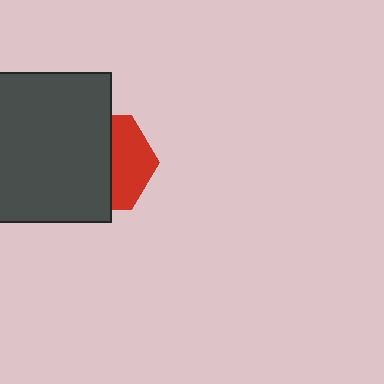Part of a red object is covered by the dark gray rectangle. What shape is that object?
It is a hexagon.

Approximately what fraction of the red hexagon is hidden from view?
Roughly 58% of the red hexagon is hidden behind the dark gray rectangle.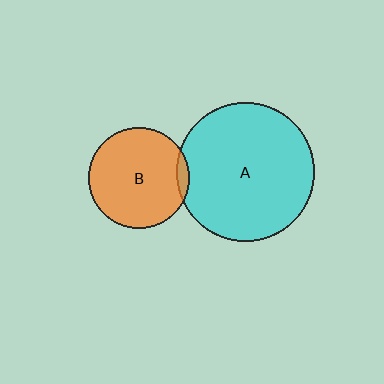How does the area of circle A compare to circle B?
Approximately 1.9 times.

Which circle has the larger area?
Circle A (cyan).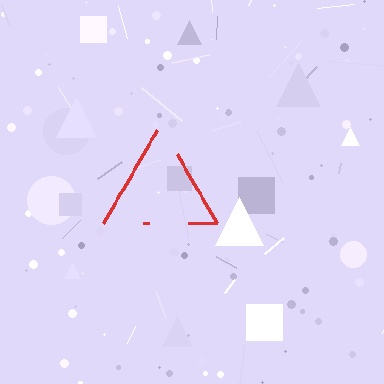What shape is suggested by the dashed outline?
The dashed outline suggests a triangle.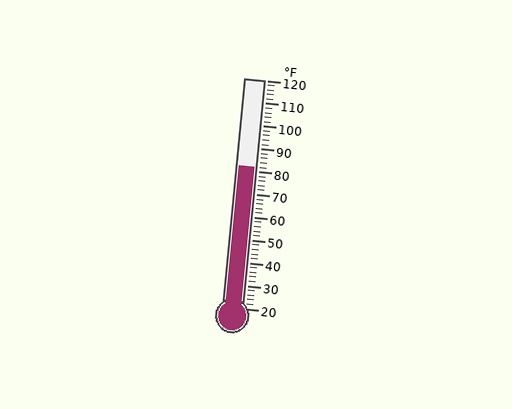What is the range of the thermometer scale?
The thermometer scale ranges from 20°F to 120°F.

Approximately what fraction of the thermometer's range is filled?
The thermometer is filled to approximately 60% of its range.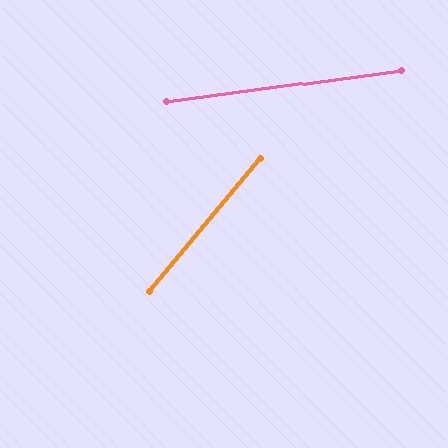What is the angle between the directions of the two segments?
Approximately 43 degrees.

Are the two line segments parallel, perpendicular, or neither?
Neither parallel nor perpendicular — they differ by about 43°.